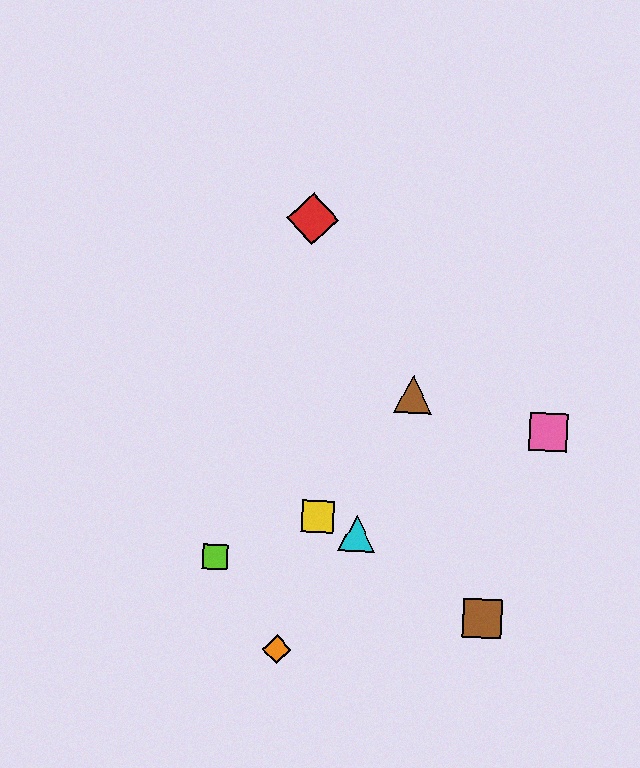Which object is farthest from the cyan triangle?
The red diamond is farthest from the cyan triangle.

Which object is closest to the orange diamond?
The lime square is closest to the orange diamond.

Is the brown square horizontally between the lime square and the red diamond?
No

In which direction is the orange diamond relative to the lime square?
The orange diamond is below the lime square.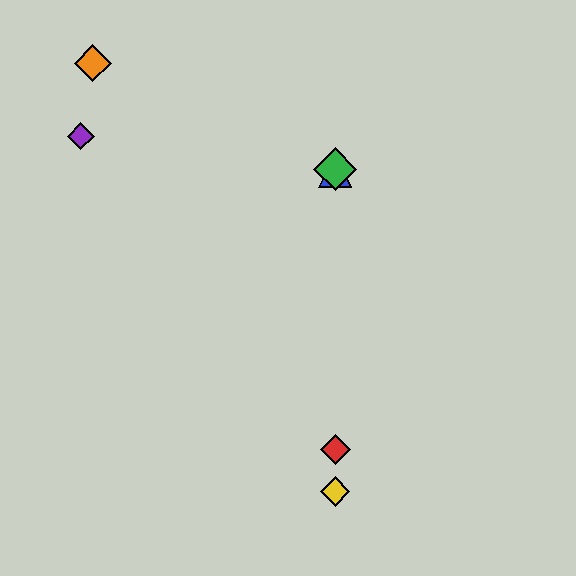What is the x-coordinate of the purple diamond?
The purple diamond is at x≈81.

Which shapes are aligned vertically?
The red diamond, the blue triangle, the green diamond, the yellow diamond are aligned vertically.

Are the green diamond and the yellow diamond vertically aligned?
Yes, both are at x≈335.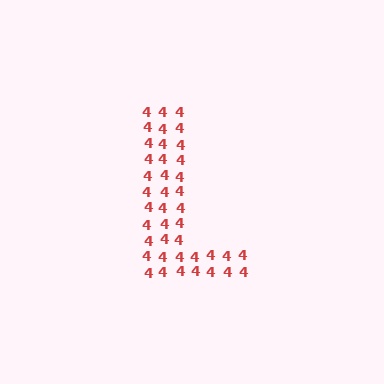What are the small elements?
The small elements are digit 4's.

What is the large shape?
The large shape is the letter L.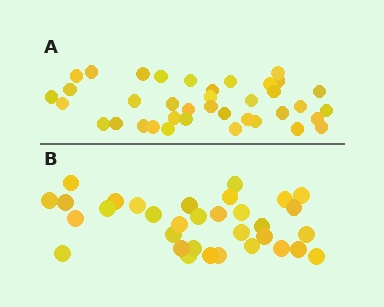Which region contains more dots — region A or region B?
Region A (the top region) has more dots.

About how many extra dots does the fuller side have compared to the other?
Region A has about 5 more dots than region B.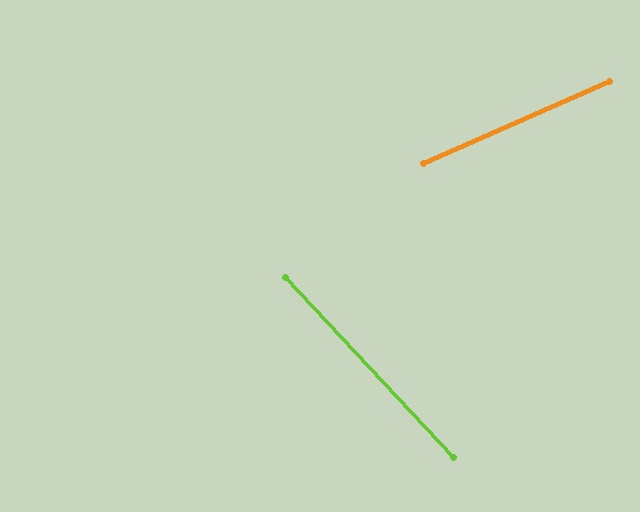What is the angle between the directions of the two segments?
Approximately 71 degrees.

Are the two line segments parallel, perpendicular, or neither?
Neither parallel nor perpendicular — they differ by about 71°.